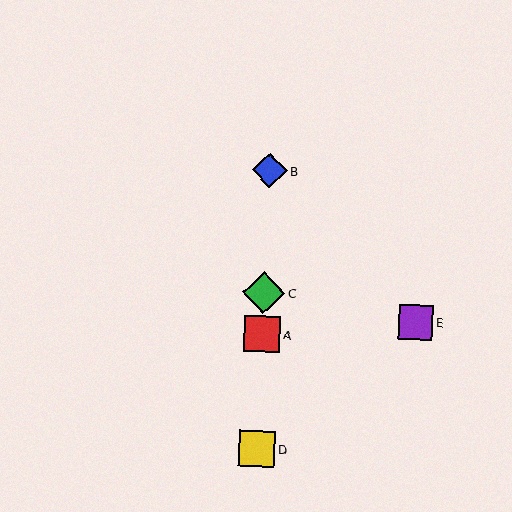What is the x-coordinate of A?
Object A is at x≈262.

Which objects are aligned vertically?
Objects A, B, C, D are aligned vertically.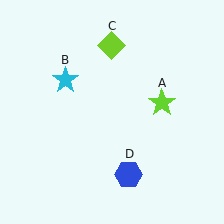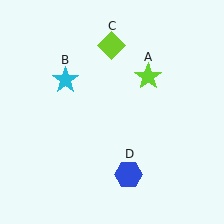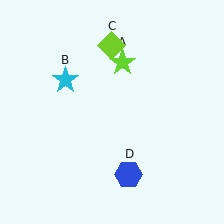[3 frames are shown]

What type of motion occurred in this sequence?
The lime star (object A) rotated counterclockwise around the center of the scene.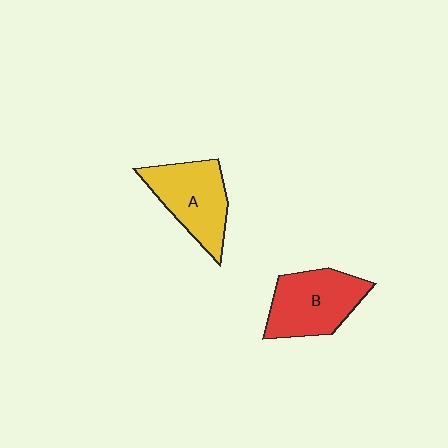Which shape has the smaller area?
Shape A (yellow).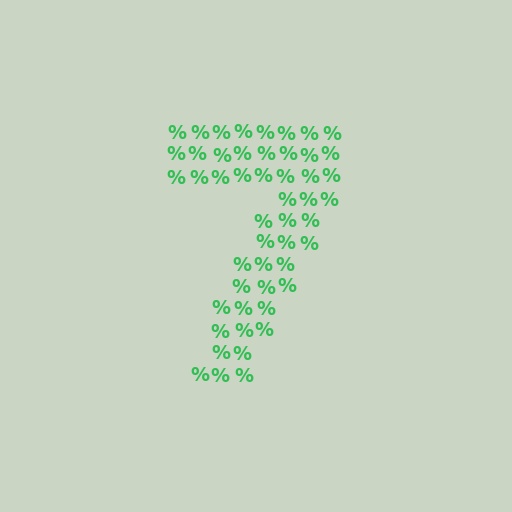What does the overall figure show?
The overall figure shows the digit 7.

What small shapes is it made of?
It is made of small percent signs.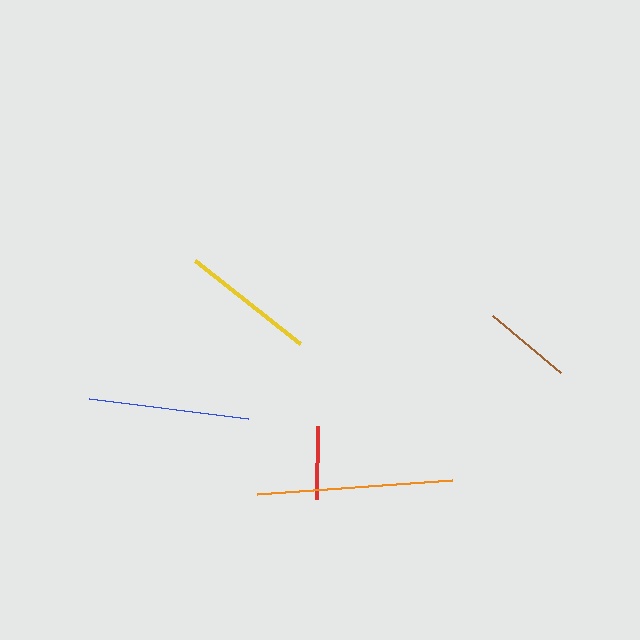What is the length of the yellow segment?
The yellow segment is approximately 134 pixels long.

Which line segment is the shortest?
The red line is the shortest at approximately 73 pixels.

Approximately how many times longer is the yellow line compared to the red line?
The yellow line is approximately 1.8 times the length of the red line.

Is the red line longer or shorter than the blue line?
The blue line is longer than the red line.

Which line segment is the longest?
The orange line is the longest at approximately 195 pixels.